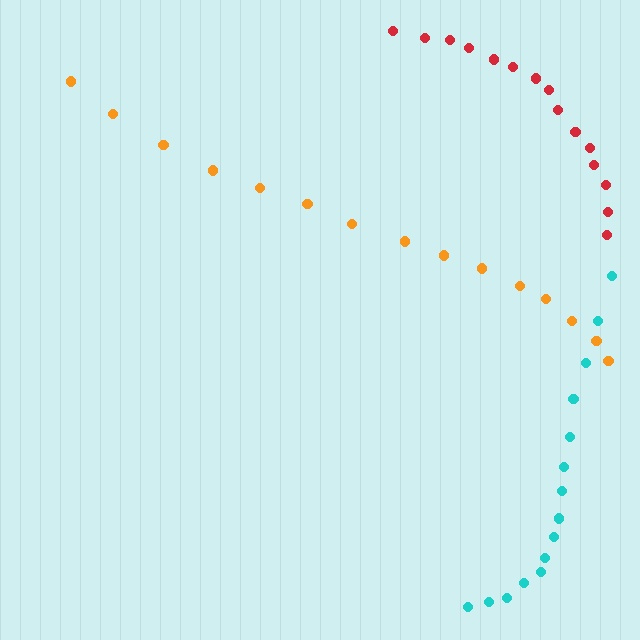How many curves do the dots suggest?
There are 3 distinct paths.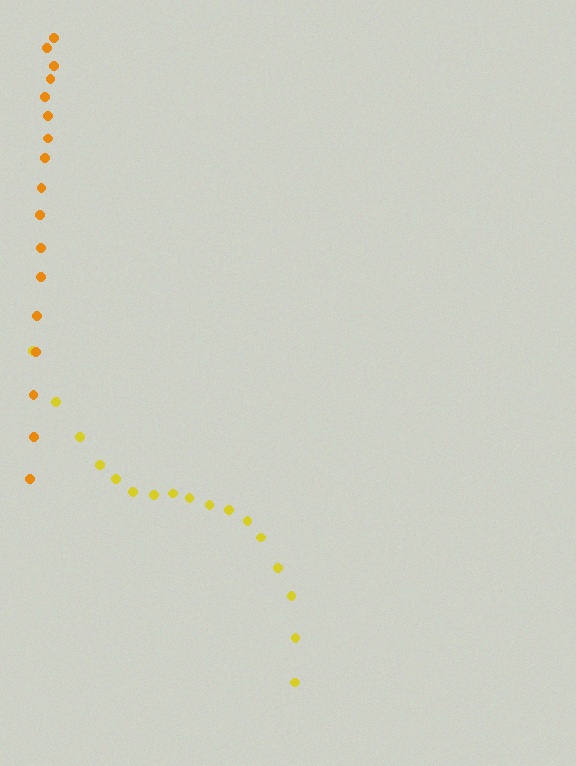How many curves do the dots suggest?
There are 2 distinct paths.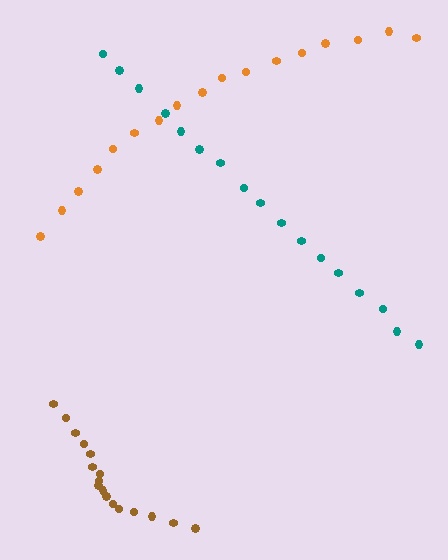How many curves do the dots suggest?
There are 3 distinct paths.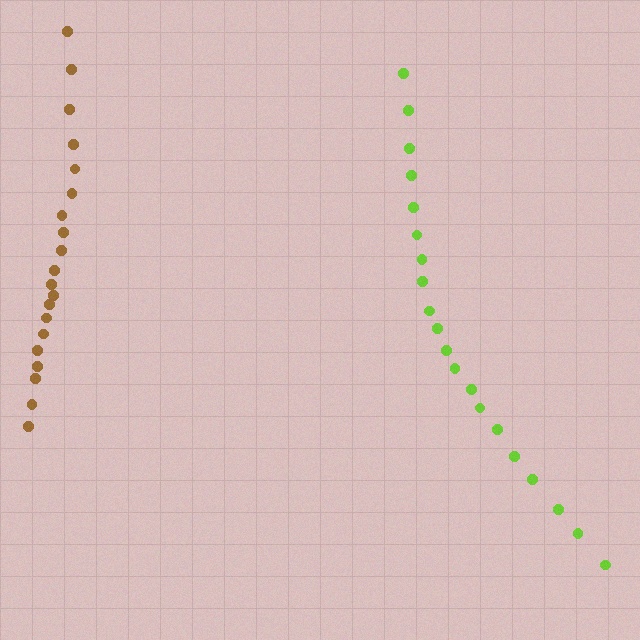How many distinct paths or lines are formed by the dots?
There are 2 distinct paths.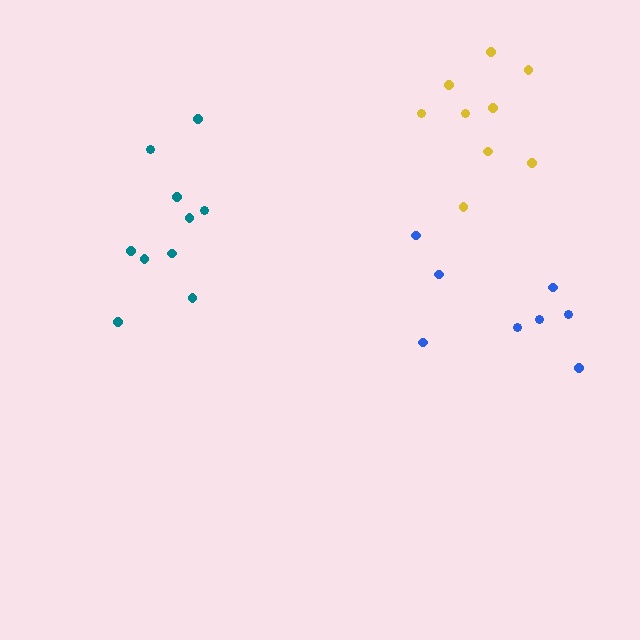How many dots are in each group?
Group 1: 10 dots, Group 2: 8 dots, Group 3: 9 dots (27 total).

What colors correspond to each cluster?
The clusters are colored: teal, blue, yellow.